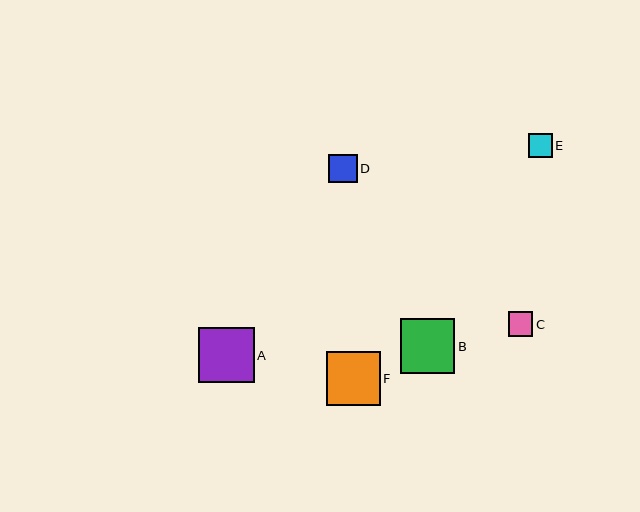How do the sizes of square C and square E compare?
Square C and square E are approximately the same size.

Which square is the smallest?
Square E is the smallest with a size of approximately 24 pixels.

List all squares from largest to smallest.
From largest to smallest: A, B, F, D, C, E.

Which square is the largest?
Square A is the largest with a size of approximately 55 pixels.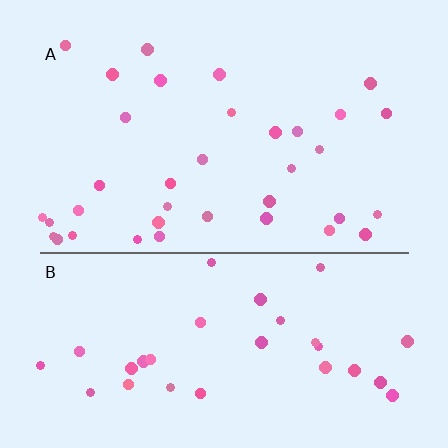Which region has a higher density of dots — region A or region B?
A (the top).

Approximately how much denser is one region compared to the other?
Approximately 1.1× — region A over region B.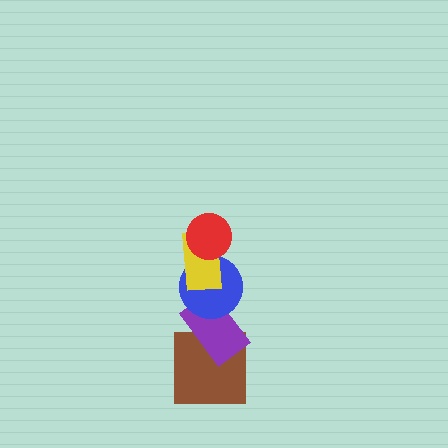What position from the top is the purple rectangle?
The purple rectangle is 4th from the top.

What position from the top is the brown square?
The brown square is 5th from the top.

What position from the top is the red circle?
The red circle is 1st from the top.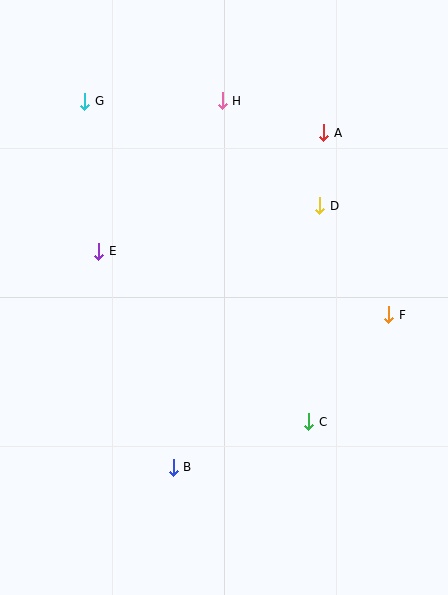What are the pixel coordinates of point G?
Point G is at (85, 101).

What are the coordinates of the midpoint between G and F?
The midpoint between G and F is at (237, 208).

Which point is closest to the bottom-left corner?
Point B is closest to the bottom-left corner.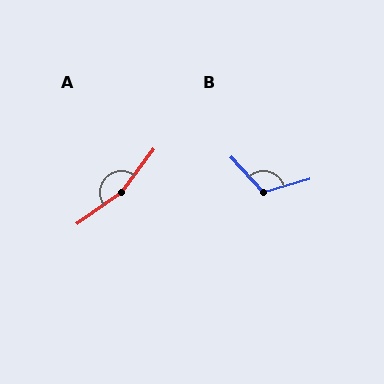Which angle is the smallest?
B, at approximately 115 degrees.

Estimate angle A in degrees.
Approximately 163 degrees.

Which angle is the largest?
A, at approximately 163 degrees.